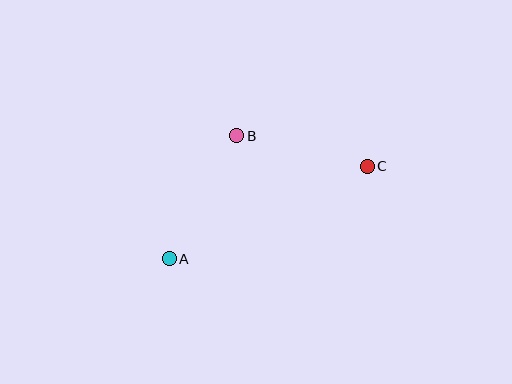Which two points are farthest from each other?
Points A and C are farthest from each other.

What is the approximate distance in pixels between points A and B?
The distance between A and B is approximately 140 pixels.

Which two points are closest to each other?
Points B and C are closest to each other.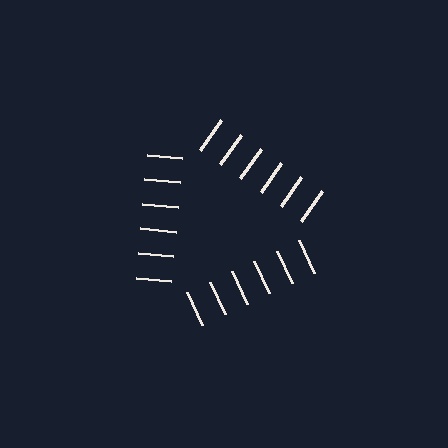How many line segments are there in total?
18 — 6 along each of the 3 edges.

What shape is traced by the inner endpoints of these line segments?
An illusory triangle — the line segments terminate on its edges but no continuous stroke is drawn.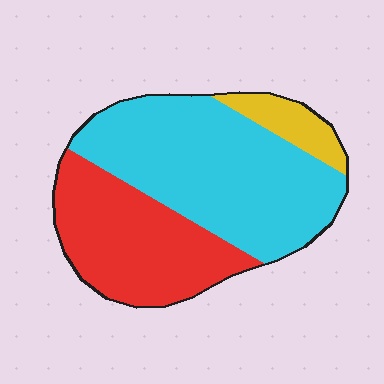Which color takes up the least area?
Yellow, at roughly 10%.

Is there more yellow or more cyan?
Cyan.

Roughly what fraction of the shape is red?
Red covers 36% of the shape.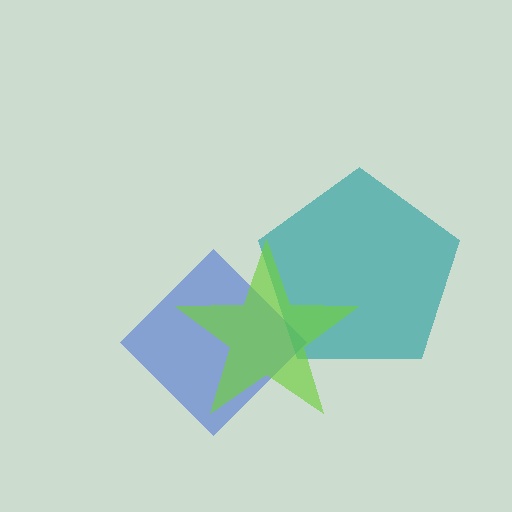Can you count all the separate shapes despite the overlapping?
Yes, there are 3 separate shapes.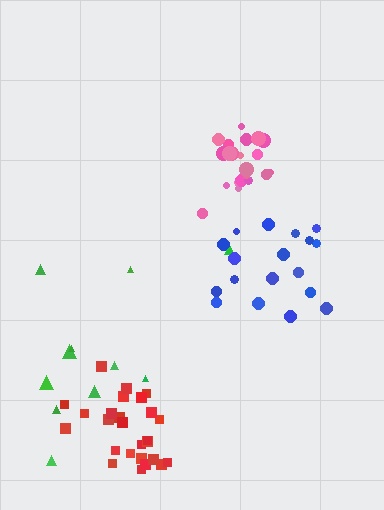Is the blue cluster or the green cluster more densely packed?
Blue.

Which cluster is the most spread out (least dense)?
Green.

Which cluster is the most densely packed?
Pink.